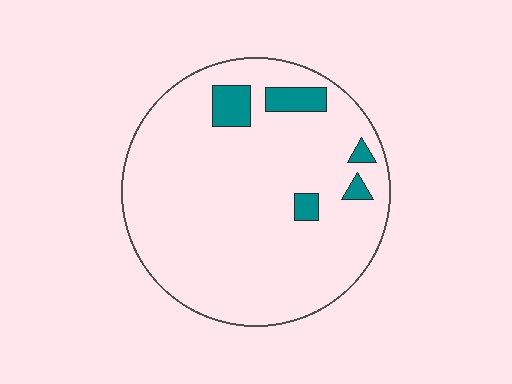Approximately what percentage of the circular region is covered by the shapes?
Approximately 10%.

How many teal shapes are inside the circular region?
5.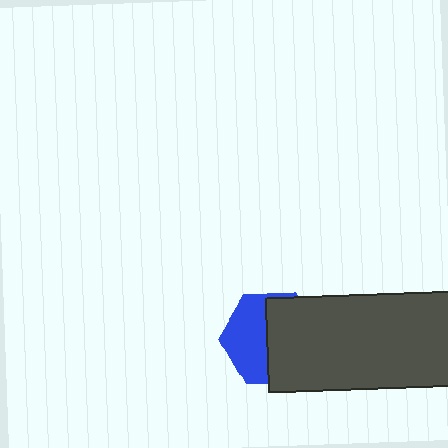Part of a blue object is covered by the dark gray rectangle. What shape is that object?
It is a hexagon.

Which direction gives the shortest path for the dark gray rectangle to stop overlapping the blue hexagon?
Moving right gives the shortest separation.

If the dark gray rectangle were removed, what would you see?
You would see the complete blue hexagon.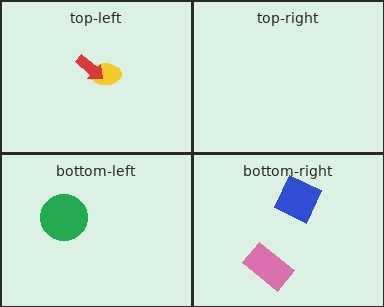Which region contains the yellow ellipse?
The top-left region.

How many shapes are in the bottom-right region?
2.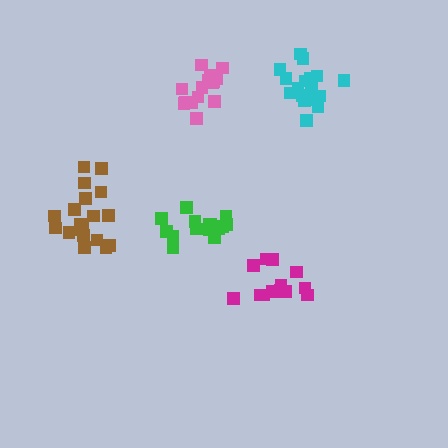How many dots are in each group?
Group 1: 15 dots, Group 2: 17 dots, Group 3: 13 dots, Group 4: 19 dots, Group 5: 15 dots (79 total).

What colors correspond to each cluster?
The clusters are colored: green, cyan, magenta, brown, pink.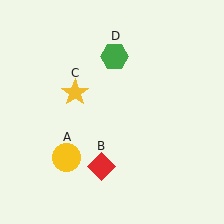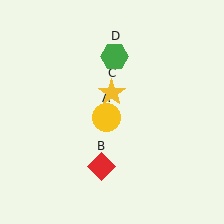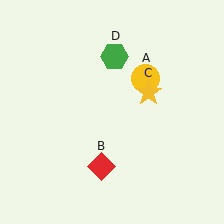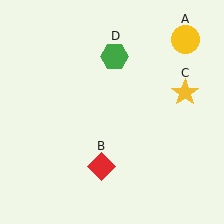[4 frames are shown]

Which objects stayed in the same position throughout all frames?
Red diamond (object B) and green hexagon (object D) remained stationary.